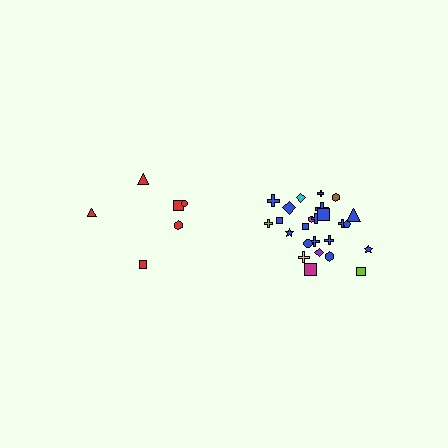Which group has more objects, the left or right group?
The right group.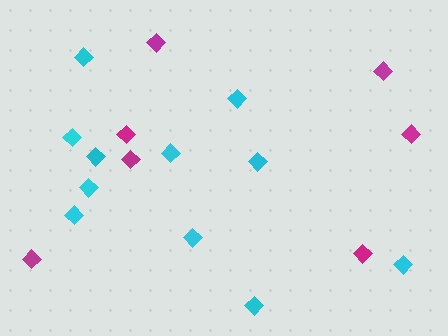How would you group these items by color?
There are 2 groups: one group of cyan diamonds (11) and one group of magenta diamonds (7).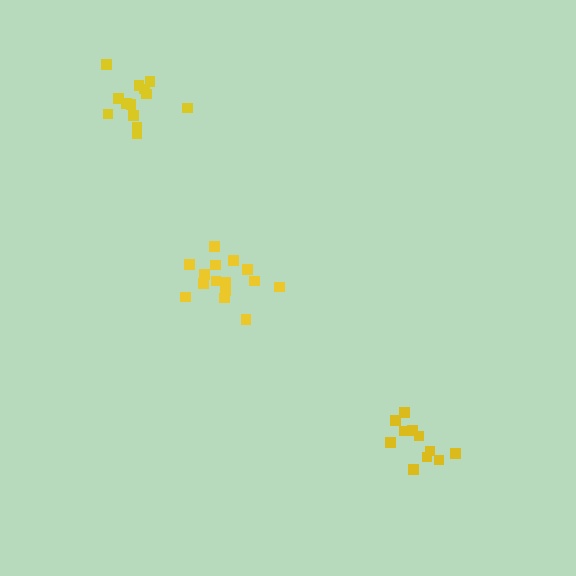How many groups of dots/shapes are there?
There are 3 groups.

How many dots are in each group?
Group 1: 13 dots, Group 2: 15 dots, Group 3: 12 dots (40 total).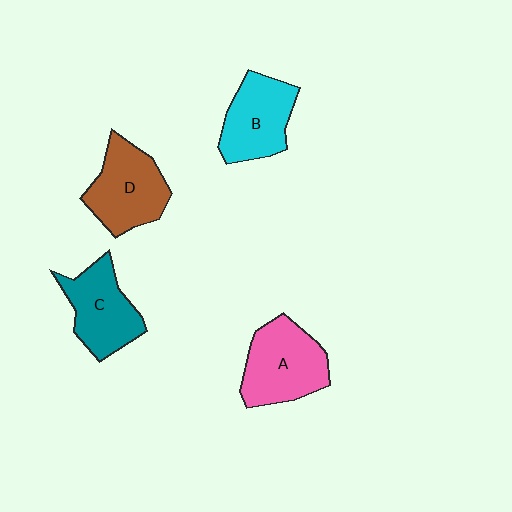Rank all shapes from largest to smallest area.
From largest to smallest: A (pink), D (brown), C (teal), B (cyan).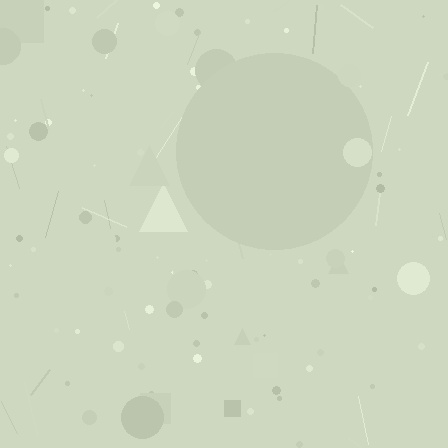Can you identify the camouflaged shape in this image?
The camouflaged shape is a circle.